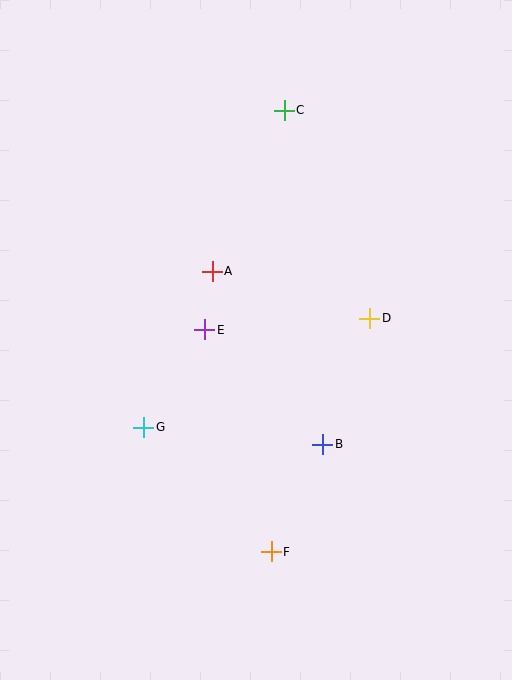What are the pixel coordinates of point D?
Point D is at (370, 318).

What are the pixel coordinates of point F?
Point F is at (271, 552).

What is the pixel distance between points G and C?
The distance between G and C is 347 pixels.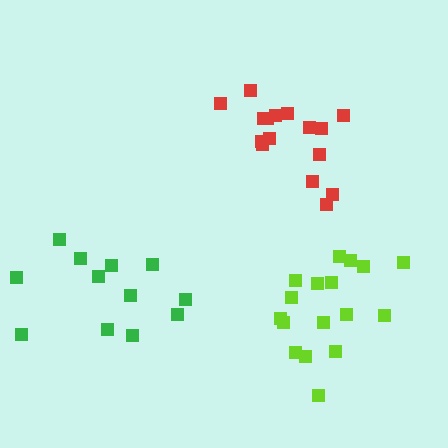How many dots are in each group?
Group 1: 16 dots, Group 2: 17 dots, Group 3: 12 dots (45 total).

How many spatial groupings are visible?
There are 3 spatial groupings.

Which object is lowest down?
The green cluster is bottommost.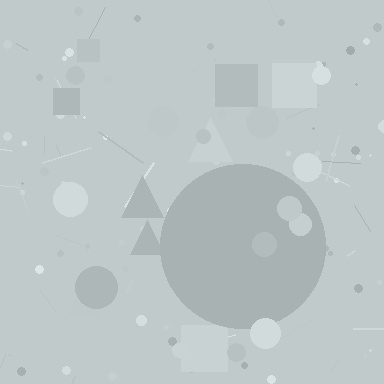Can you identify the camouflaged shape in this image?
The camouflaged shape is a circle.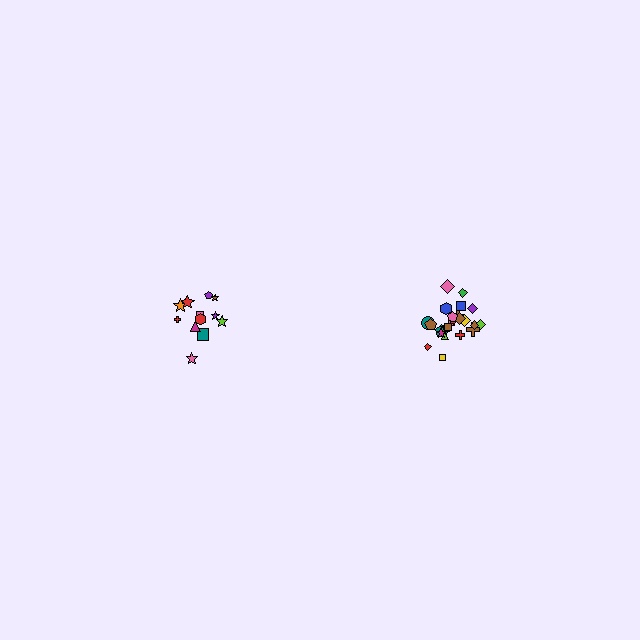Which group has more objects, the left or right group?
The right group.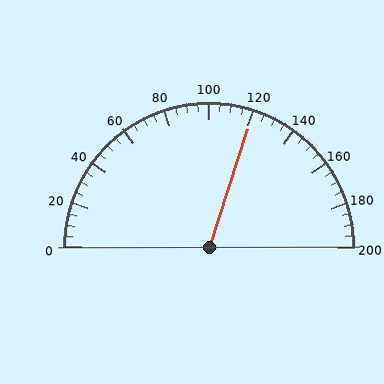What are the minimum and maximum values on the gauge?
The gauge ranges from 0 to 200.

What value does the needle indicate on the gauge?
The needle indicates approximately 120.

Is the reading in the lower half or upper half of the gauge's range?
The reading is in the upper half of the range (0 to 200).